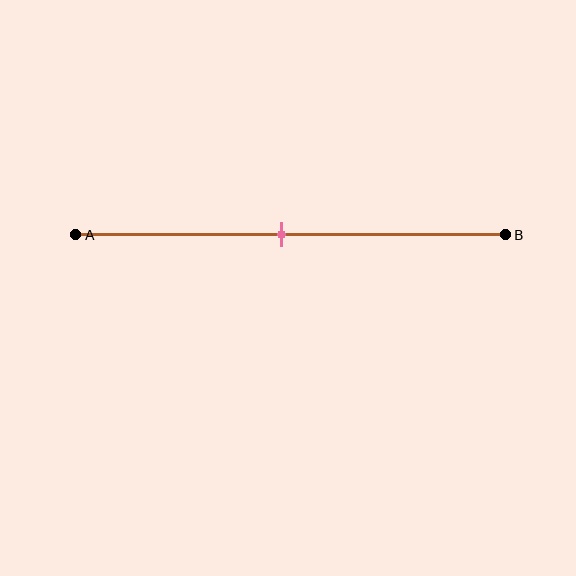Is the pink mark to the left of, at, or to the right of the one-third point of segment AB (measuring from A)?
The pink mark is to the right of the one-third point of segment AB.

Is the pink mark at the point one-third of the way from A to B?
No, the mark is at about 50% from A, not at the 33% one-third point.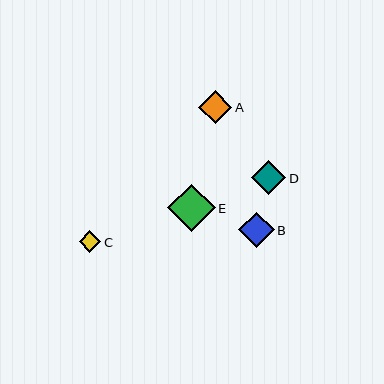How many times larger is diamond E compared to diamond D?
Diamond E is approximately 1.4 times the size of diamond D.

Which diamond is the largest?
Diamond E is the largest with a size of approximately 47 pixels.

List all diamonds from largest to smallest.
From largest to smallest: E, B, D, A, C.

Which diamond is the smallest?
Diamond C is the smallest with a size of approximately 21 pixels.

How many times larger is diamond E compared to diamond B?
Diamond E is approximately 1.3 times the size of diamond B.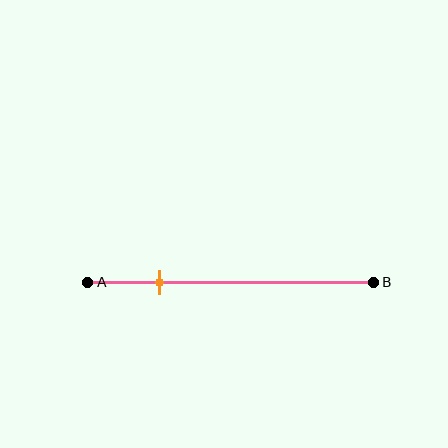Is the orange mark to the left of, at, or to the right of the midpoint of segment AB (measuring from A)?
The orange mark is to the left of the midpoint of segment AB.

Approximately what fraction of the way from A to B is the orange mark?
The orange mark is approximately 25% of the way from A to B.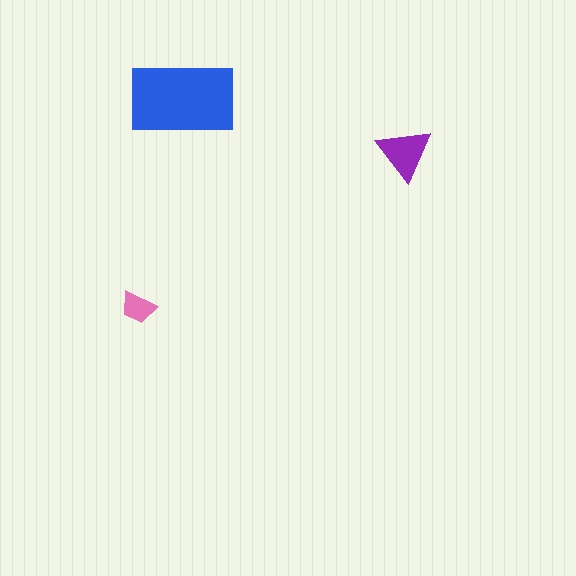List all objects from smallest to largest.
The pink trapezoid, the purple triangle, the blue rectangle.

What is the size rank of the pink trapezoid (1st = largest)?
3rd.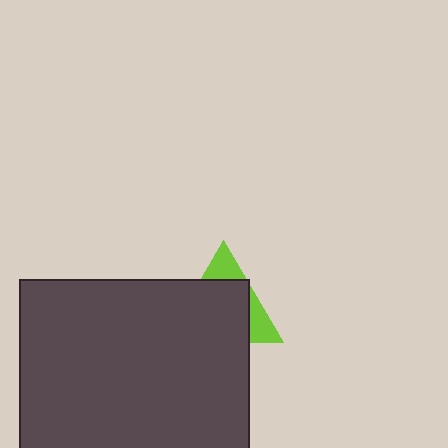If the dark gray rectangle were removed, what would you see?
You would see the complete lime triangle.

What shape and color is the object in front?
The object in front is a dark gray rectangle.